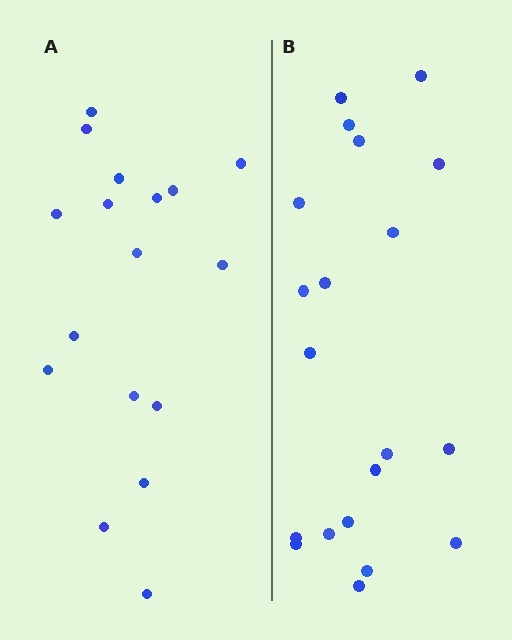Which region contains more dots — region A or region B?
Region B (the right region) has more dots.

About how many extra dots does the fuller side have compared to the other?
Region B has just a few more — roughly 2 or 3 more dots than region A.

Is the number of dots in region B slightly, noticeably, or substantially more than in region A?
Region B has only slightly more — the two regions are fairly close. The ratio is roughly 1.2 to 1.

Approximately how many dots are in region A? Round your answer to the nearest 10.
About 20 dots. (The exact count is 17, which rounds to 20.)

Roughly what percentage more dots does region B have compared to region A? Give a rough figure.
About 20% more.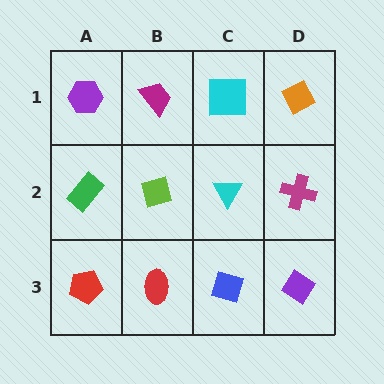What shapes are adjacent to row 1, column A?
A green rectangle (row 2, column A), a magenta trapezoid (row 1, column B).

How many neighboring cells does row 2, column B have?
4.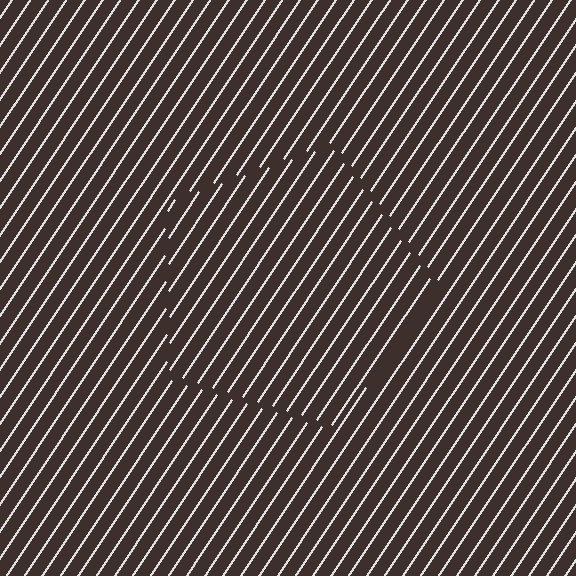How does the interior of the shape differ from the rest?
The interior of the shape contains the same grating, shifted by half a period — the contour is defined by the phase discontinuity where line-ends from the inner and outer gratings abut.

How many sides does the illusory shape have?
5 sides — the line-ends trace a pentagon.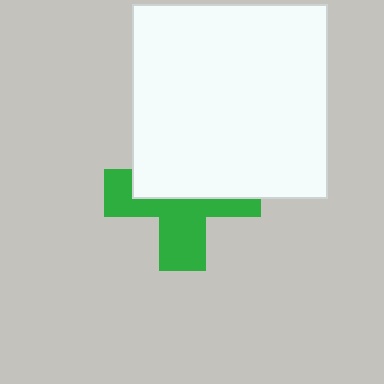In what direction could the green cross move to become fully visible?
The green cross could move down. That would shift it out from behind the white rectangle entirely.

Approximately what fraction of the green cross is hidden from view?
Roughly 51% of the green cross is hidden behind the white rectangle.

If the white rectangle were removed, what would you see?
You would see the complete green cross.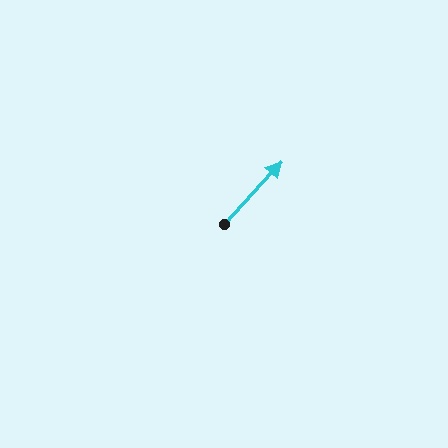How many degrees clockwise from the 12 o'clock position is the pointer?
Approximately 42 degrees.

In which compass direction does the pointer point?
Northeast.